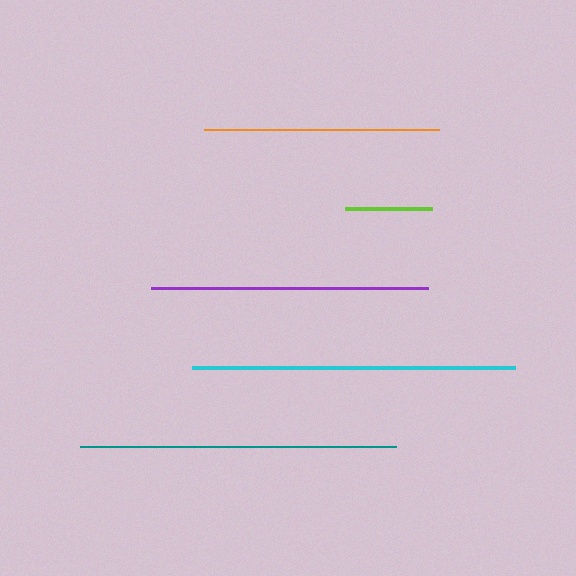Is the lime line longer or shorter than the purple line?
The purple line is longer than the lime line.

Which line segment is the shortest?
The lime line is the shortest at approximately 87 pixels.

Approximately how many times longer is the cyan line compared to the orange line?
The cyan line is approximately 1.4 times the length of the orange line.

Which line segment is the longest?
The cyan line is the longest at approximately 323 pixels.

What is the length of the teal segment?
The teal segment is approximately 316 pixels long.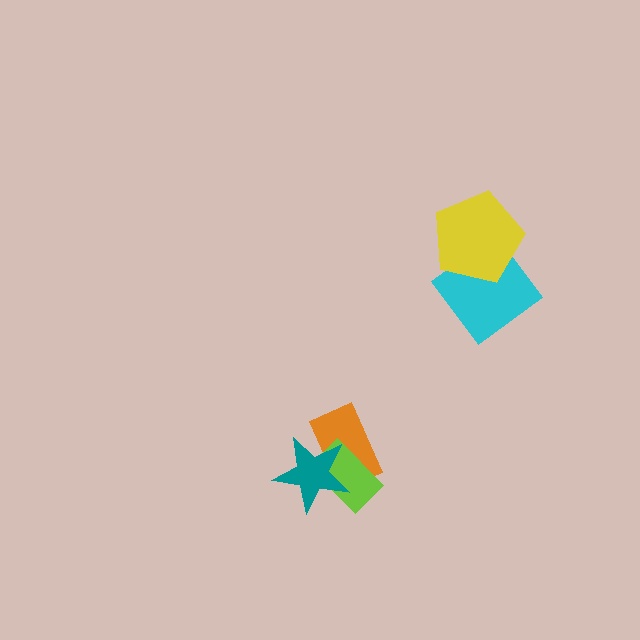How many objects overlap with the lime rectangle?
2 objects overlap with the lime rectangle.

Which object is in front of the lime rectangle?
The teal star is in front of the lime rectangle.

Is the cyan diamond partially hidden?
Yes, it is partially covered by another shape.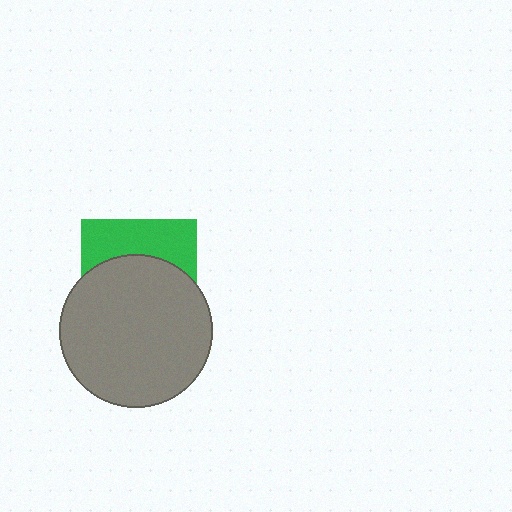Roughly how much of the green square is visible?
A small part of it is visible (roughly 37%).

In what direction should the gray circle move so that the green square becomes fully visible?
The gray circle should move down. That is the shortest direction to clear the overlap and leave the green square fully visible.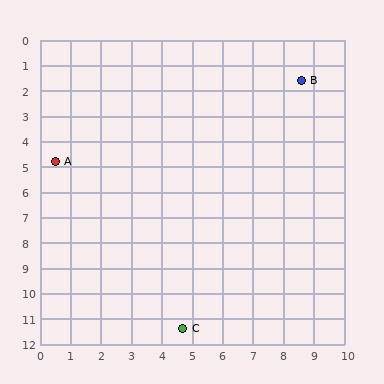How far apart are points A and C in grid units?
Points A and C are about 7.8 grid units apart.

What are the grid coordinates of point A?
Point A is at approximately (0.5, 4.8).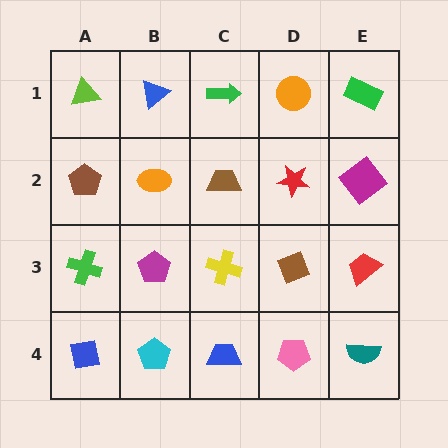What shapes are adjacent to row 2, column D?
An orange circle (row 1, column D), a brown diamond (row 3, column D), a brown trapezoid (row 2, column C), a magenta diamond (row 2, column E).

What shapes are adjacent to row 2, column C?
A green arrow (row 1, column C), a yellow cross (row 3, column C), an orange ellipse (row 2, column B), a red star (row 2, column D).